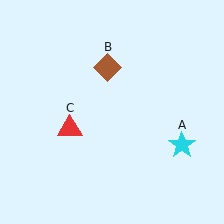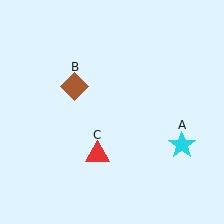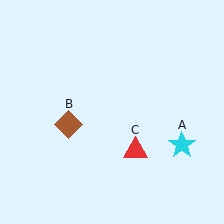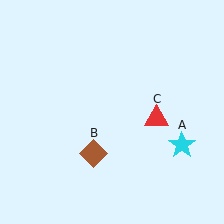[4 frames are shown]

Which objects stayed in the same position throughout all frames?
Cyan star (object A) remained stationary.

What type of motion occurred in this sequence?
The brown diamond (object B), red triangle (object C) rotated counterclockwise around the center of the scene.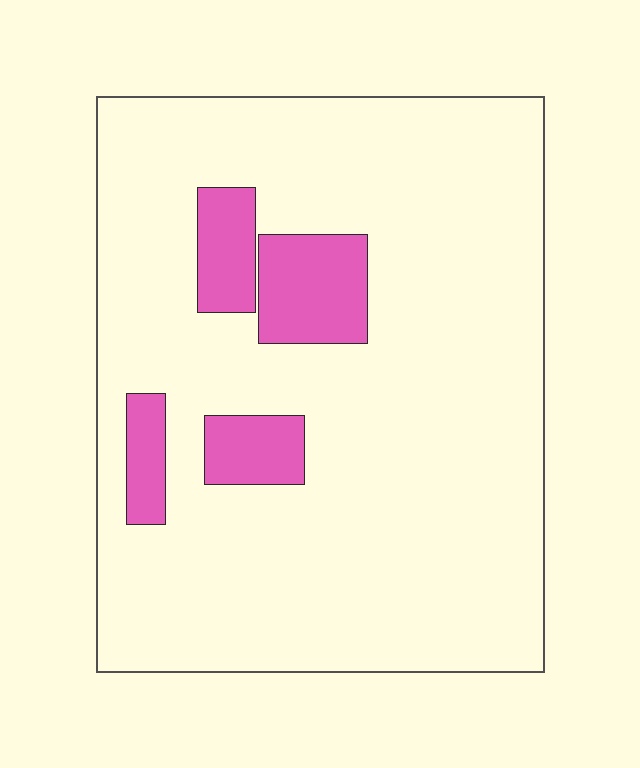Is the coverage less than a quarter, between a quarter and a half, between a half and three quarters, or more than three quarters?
Less than a quarter.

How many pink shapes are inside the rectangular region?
4.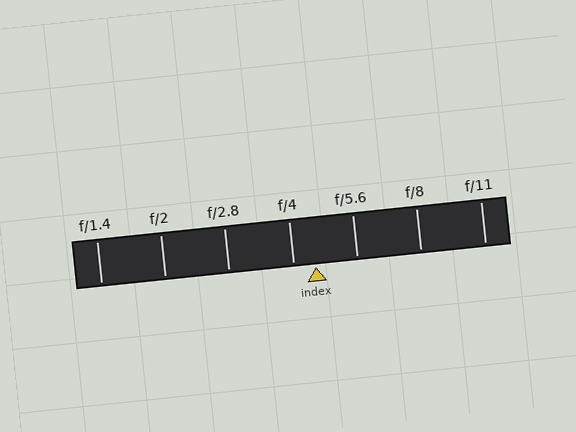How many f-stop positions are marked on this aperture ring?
There are 7 f-stop positions marked.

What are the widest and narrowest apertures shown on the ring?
The widest aperture shown is f/1.4 and the narrowest is f/11.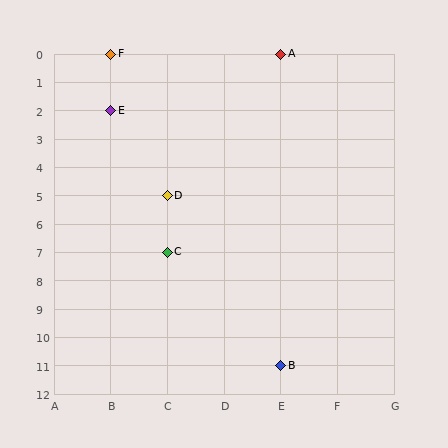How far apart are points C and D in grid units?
Points C and D are 2 rows apart.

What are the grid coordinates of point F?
Point F is at grid coordinates (B, 0).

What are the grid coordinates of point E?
Point E is at grid coordinates (B, 2).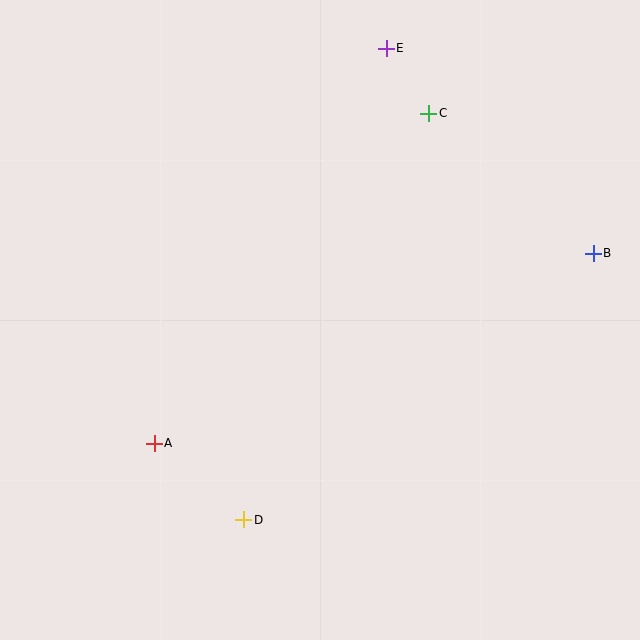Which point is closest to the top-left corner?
Point E is closest to the top-left corner.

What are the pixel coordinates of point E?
Point E is at (386, 48).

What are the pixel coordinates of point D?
Point D is at (244, 520).